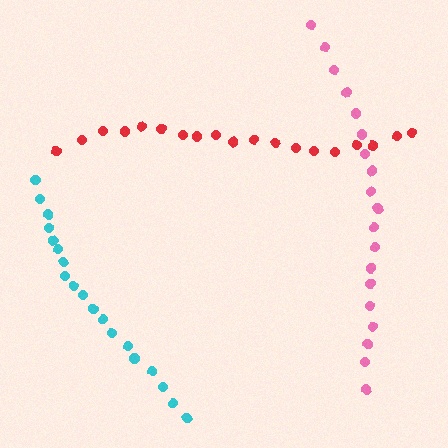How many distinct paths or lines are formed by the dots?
There are 3 distinct paths.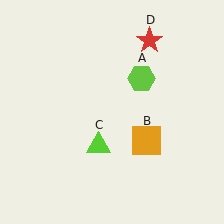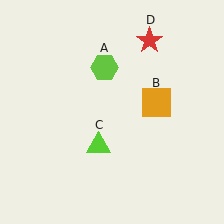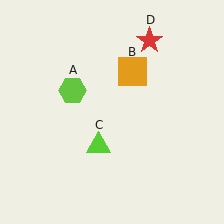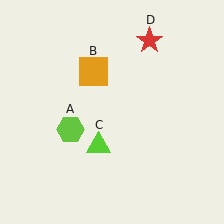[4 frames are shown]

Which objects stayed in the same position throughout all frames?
Lime triangle (object C) and red star (object D) remained stationary.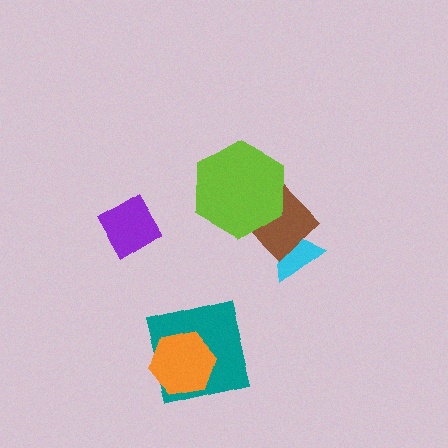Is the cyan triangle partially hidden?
Yes, it is partially covered by another shape.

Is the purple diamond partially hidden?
No, no other shape covers it.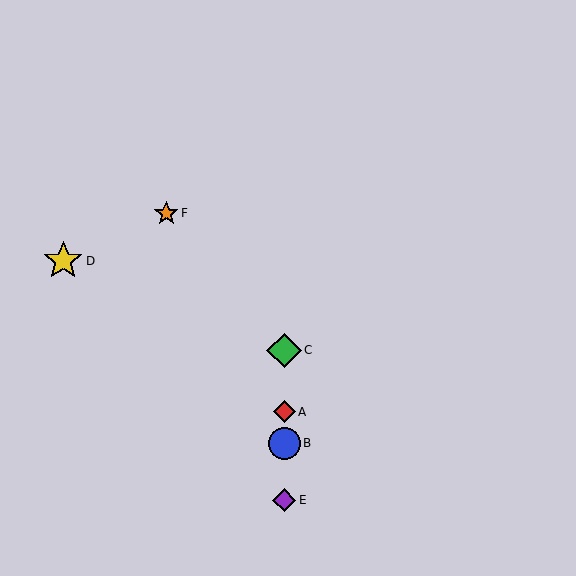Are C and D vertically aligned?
No, C is at x≈284 and D is at x≈63.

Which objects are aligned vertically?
Objects A, B, C, E are aligned vertically.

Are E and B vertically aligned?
Yes, both are at x≈284.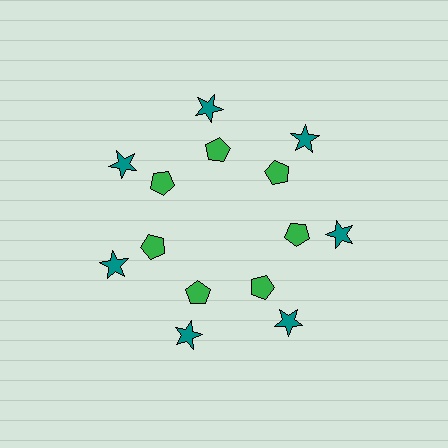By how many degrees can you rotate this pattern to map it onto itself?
The pattern maps onto itself every 51 degrees of rotation.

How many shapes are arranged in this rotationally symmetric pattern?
There are 14 shapes, arranged in 7 groups of 2.